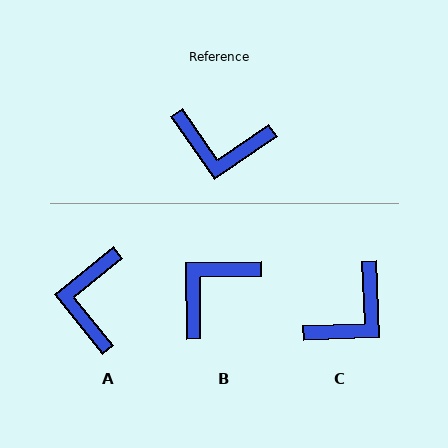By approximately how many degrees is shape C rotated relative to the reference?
Approximately 58 degrees counter-clockwise.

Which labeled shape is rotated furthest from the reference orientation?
B, about 124 degrees away.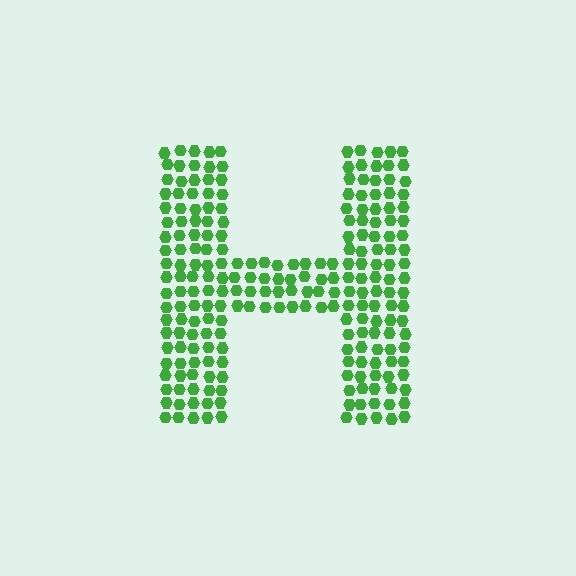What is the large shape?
The large shape is the letter H.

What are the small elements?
The small elements are hexagons.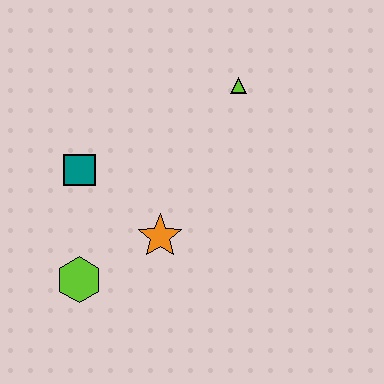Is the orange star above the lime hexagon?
Yes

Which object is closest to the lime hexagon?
The orange star is closest to the lime hexagon.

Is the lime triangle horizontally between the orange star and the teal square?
No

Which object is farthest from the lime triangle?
The lime hexagon is farthest from the lime triangle.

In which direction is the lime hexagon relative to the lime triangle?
The lime hexagon is below the lime triangle.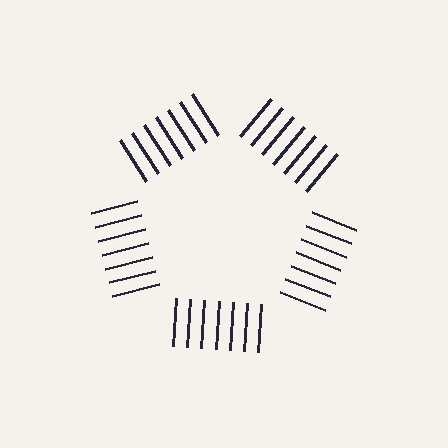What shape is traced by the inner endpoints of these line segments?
An illusory pentagon — the line segments terminate on its edges but no continuous stroke is drawn.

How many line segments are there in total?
35 — 7 along each of the 5 edges.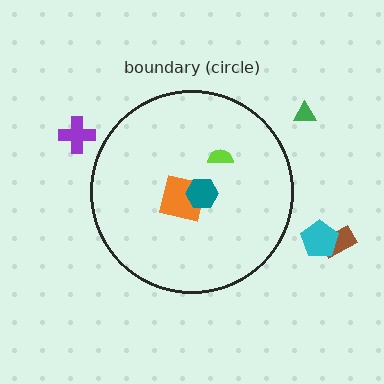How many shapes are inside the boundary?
3 inside, 4 outside.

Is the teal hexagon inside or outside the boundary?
Inside.